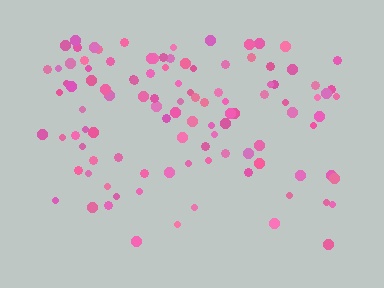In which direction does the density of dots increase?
From bottom to top, with the top side densest.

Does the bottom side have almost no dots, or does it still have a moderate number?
Still a moderate number, just noticeably fewer than the top.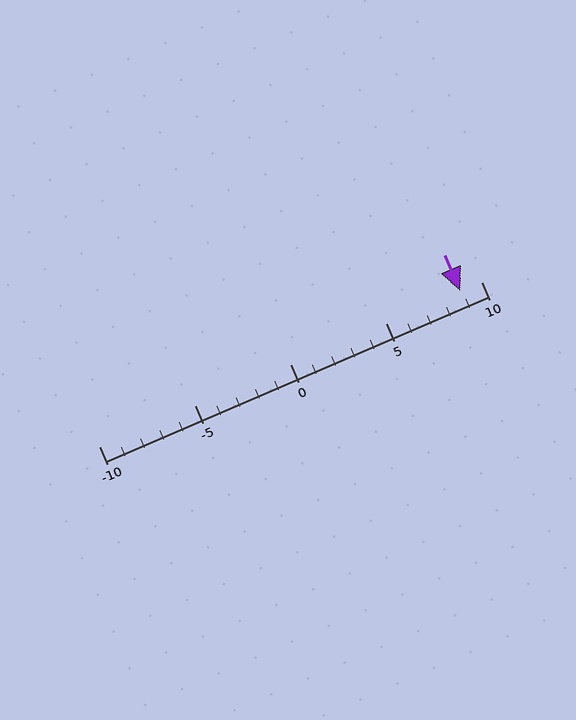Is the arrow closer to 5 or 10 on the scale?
The arrow is closer to 10.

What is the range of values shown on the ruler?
The ruler shows values from -10 to 10.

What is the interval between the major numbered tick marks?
The major tick marks are spaced 5 units apart.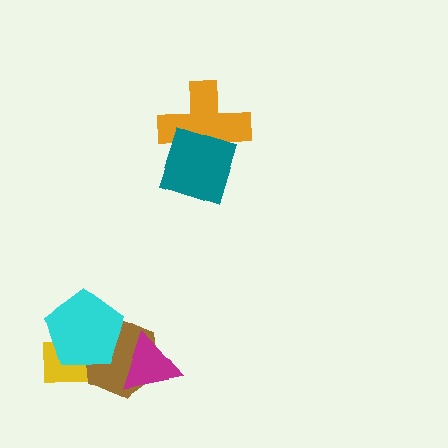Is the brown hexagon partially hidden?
Yes, it is partially covered by another shape.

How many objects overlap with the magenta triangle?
1 object overlaps with the magenta triangle.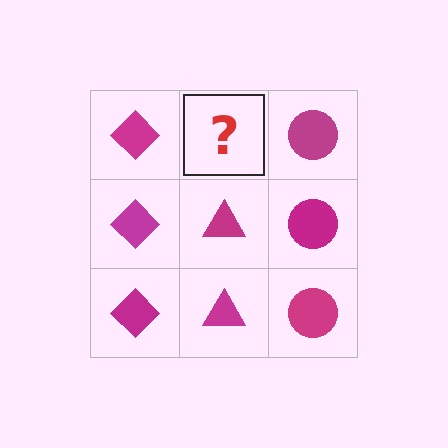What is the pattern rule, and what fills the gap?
The rule is that each column has a consistent shape. The gap should be filled with a magenta triangle.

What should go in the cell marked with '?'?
The missing cell should contain a magenta triangle.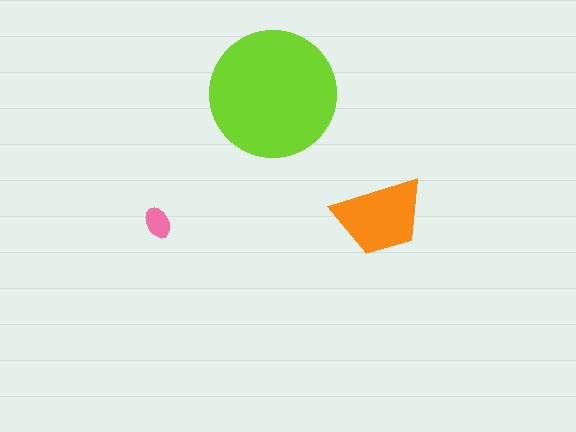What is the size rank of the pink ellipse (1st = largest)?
3rd.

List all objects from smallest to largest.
The pink ellipse, the orange trapezoid, the lime circle.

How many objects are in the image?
There are 3 objects in the image.